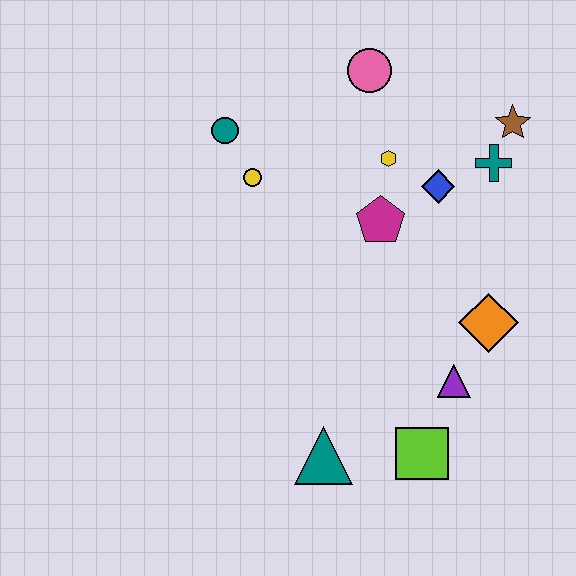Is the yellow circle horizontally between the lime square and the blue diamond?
No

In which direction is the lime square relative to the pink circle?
The lime square is below the pink circle.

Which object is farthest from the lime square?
The pink circle is farthest from the lime square.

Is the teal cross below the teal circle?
Yes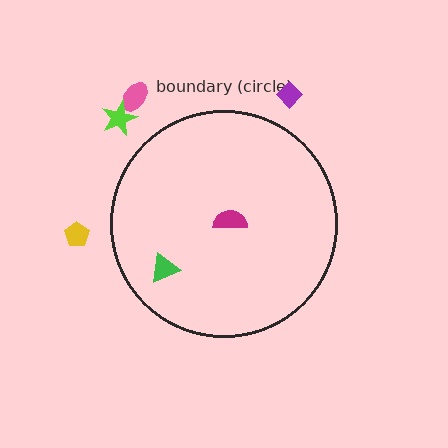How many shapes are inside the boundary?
2 inside, 4 outside.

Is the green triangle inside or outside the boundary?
Inside.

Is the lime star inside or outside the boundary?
Outside.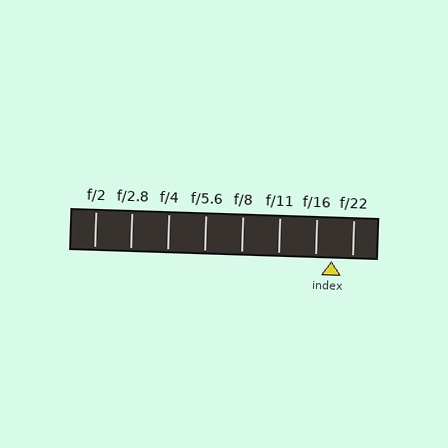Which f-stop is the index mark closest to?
The index mark is closest to f/16.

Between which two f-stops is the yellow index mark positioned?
The index mark is between f/16 and f/22.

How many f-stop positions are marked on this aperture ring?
There are 8 f-stop positions marked.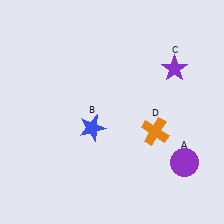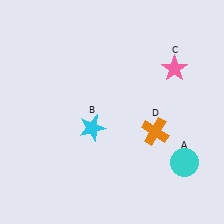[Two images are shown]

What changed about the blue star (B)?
In Image 1, B is blue. In Image 2, it changed to cyan.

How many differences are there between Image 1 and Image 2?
There are 3 differences between the two images.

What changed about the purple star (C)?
In Image 1, C is purple. In Image 2, it changed to pink.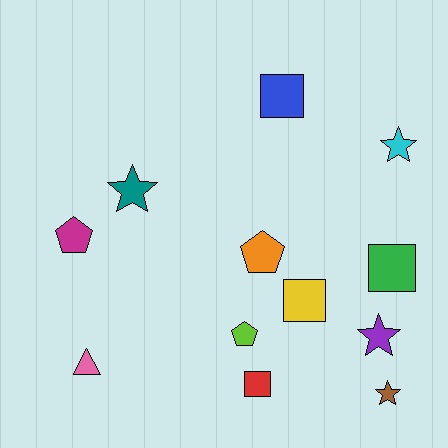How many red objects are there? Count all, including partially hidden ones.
There is 1 red object.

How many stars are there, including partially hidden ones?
There are 4 stars.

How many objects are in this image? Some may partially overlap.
There are 12 objects.